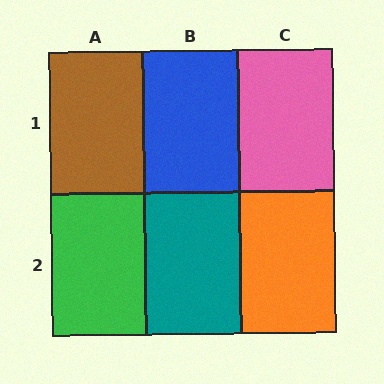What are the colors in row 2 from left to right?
Green, teal, orange.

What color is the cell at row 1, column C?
Pink.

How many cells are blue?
1 cell is blue.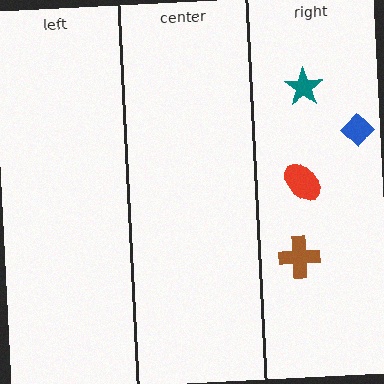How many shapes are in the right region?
4.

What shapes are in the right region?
The brown cross, the teal star, the red ellipse, the blue diamond.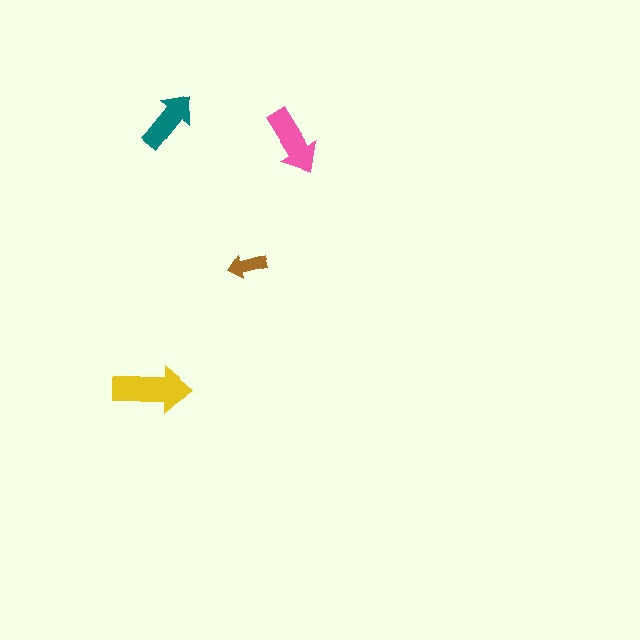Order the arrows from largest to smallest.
the yellow one, the pink one, the teal one, the brown one.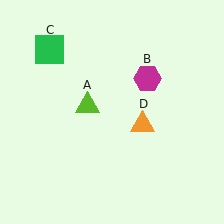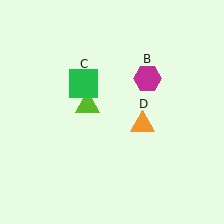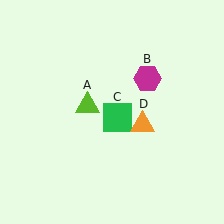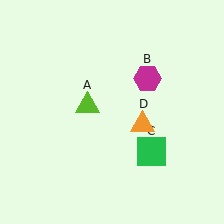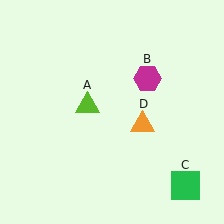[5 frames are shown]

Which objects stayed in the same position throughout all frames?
Lime triangle (object A) and magenta hexagon (object B) and orange triangle (object D) remained stationary.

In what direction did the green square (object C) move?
The green square (object C) moved down and to the right.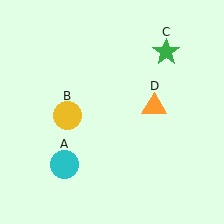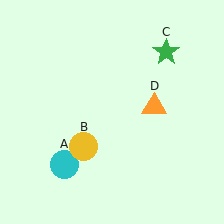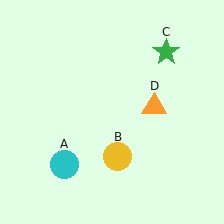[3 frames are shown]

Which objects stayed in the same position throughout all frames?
Cyan circle (object A) and green star (object C) and orange triangle (object D) remained stationary.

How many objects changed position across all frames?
1 object changed position: yellow circle (object B).